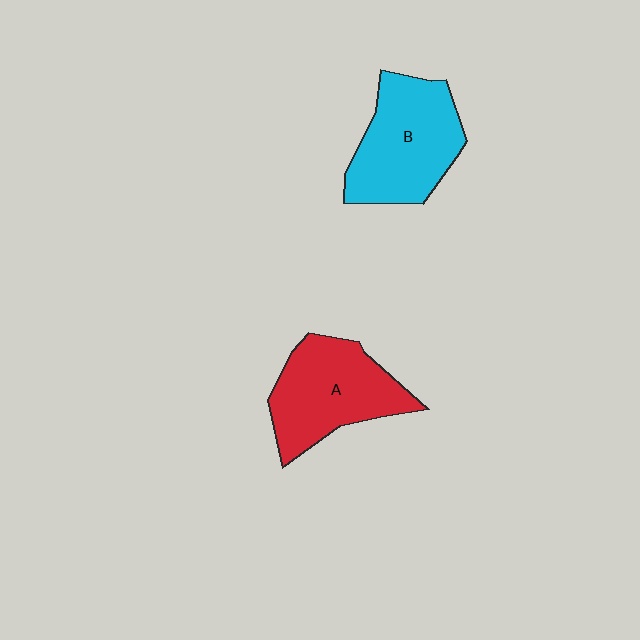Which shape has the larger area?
Shape B (cyan).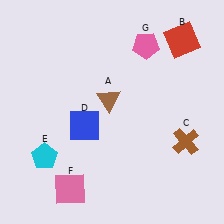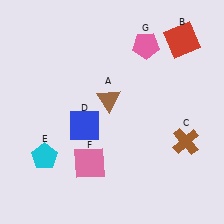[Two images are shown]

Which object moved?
The pink square (F) moved up.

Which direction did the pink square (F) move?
The pink square (F) moved up.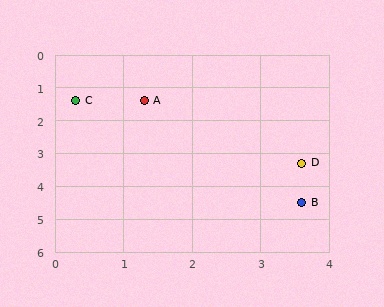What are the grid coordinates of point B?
Point B is at approximately (3.6, 4.5).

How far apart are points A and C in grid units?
Points A and C are about 1.0 grid units apart.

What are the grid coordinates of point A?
Point A is at approximately (1.3, 1.4).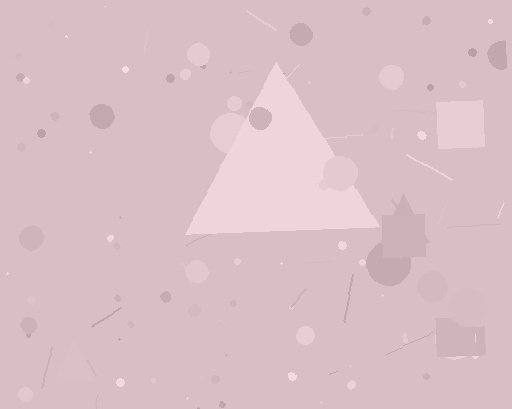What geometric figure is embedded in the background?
A triangle is embedded in the background.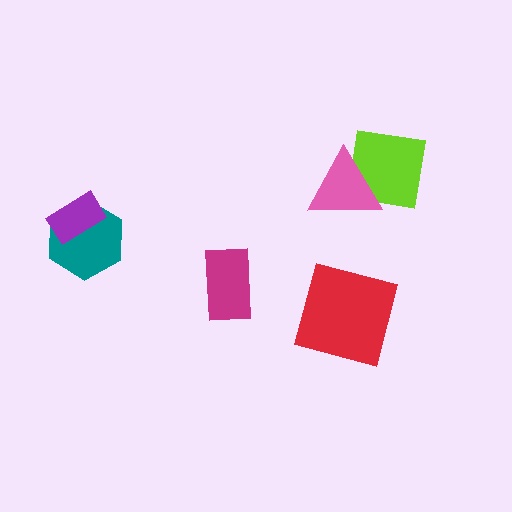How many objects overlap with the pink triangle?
1 object overlaps with the pink triangle.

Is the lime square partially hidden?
Yes, it is partially covered by another shape.